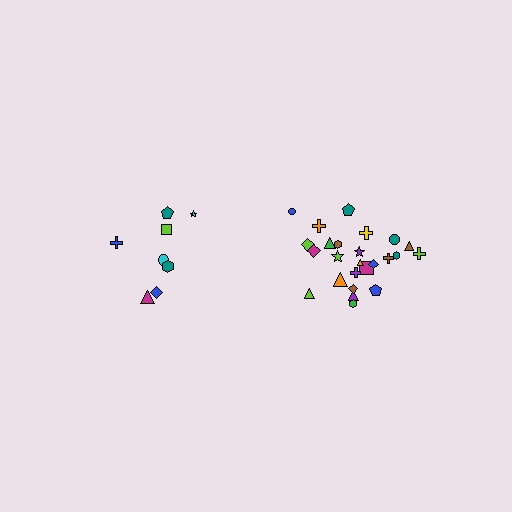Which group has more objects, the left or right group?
The right group.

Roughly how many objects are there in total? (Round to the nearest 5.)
Roughly 35 objects in total.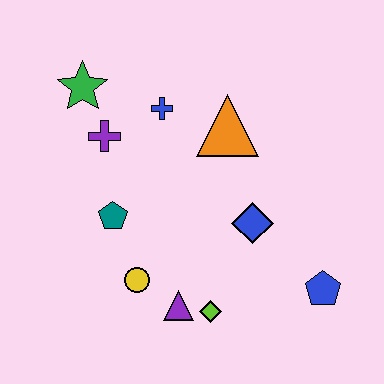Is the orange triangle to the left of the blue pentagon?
Yes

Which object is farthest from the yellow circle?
The green star is farthest from the yellow circle.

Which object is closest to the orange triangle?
The blue cross is closest to the orange triangle.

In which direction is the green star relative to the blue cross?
The green star is to the left of the blue cross.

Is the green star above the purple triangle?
Yes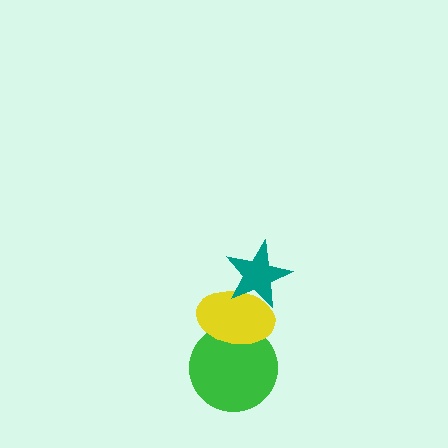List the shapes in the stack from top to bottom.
From top to bottom: the teal star, the yellow ellipse, the green circle.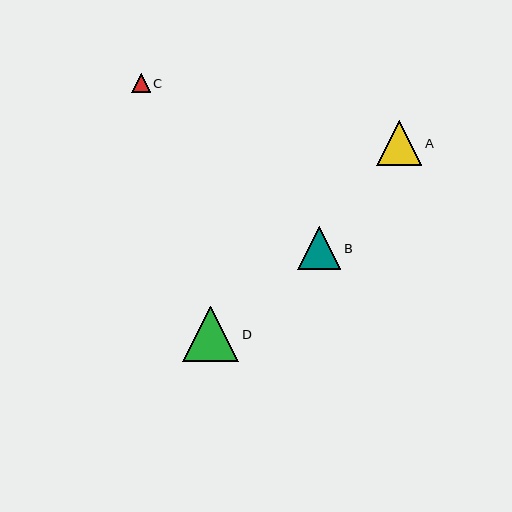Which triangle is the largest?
Triangle D is the largest with a size of approximately 56 pixels.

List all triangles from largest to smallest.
From largest to smallest: D, A, B, C.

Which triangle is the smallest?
Triangle C is the smallest with a size of approximately 18 pixels.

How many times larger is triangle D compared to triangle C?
Triangle D is approximately 3.0 times the size of triangle C.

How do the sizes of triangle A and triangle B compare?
Triangle A and triangle B are approximately the same size.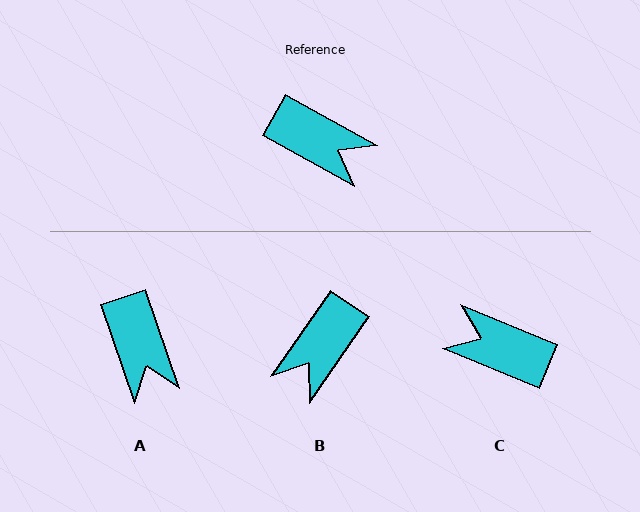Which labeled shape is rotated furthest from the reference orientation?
C, about 174 degrees away.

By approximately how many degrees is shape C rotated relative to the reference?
Approximately 174 degrees clockwise.